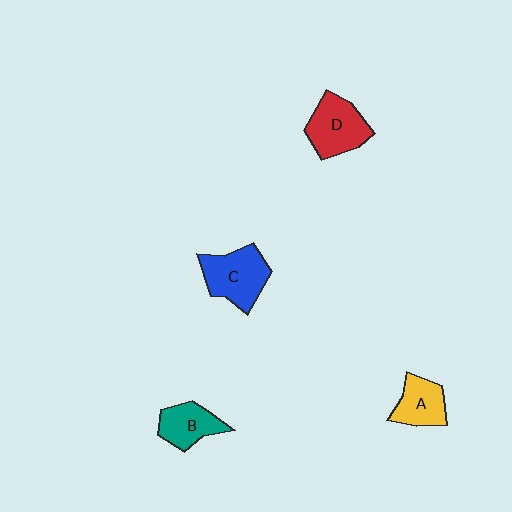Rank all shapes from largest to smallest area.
From largest to smallest: C (blue), D (red), B (teal), A (yellow).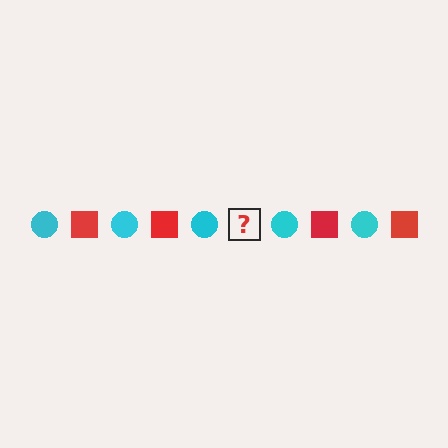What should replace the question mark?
The question mark should be replaced with a red square.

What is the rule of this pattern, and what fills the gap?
The rule is that the pattern alternates between cyan circle and red square. The gap should be filled with a red square.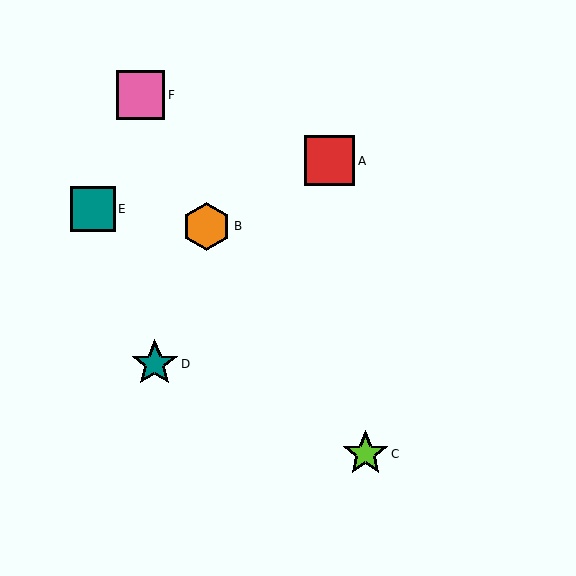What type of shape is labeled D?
Shape D is a teal star.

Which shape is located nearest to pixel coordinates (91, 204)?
The teal square (labeled E) at (93, 209) is nearest to that location.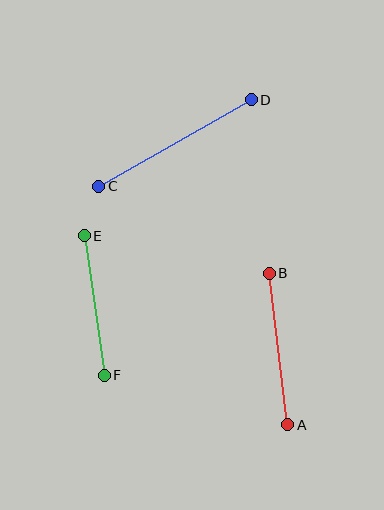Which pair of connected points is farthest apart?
Points C and D are farthest apart.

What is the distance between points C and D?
The distance is approximately 175 pixels.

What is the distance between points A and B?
The distance is approximately 153 pixels.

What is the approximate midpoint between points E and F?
The midpoint is at approximately (94, 306) pixels.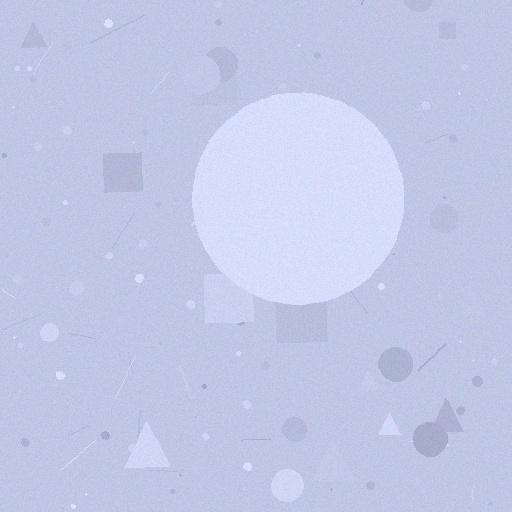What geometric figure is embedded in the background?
A circle is embedded in the background.